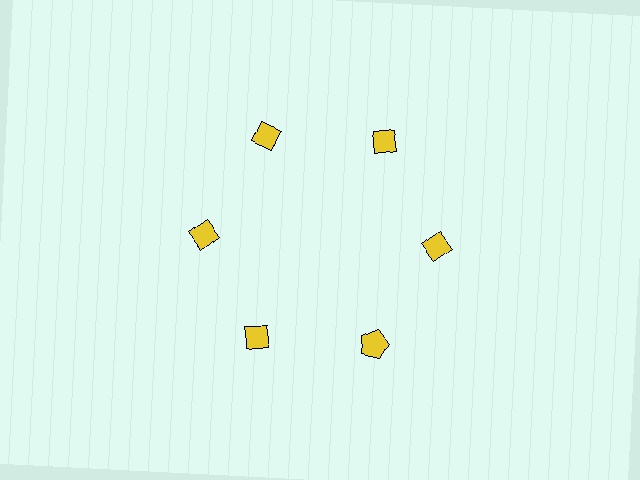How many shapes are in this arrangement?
There are 6 shapes arranged in a ring pattern.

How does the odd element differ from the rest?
It has a different shape: pentagon instead of diamond.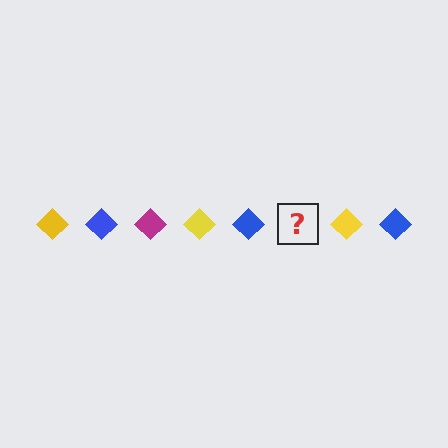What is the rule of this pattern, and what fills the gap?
The rule is that the pattern cycles through yellow, blue, magenta diamonds. The gap should be filled with a magenta diamond.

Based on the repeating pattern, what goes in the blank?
The blank should be a magenta diamond.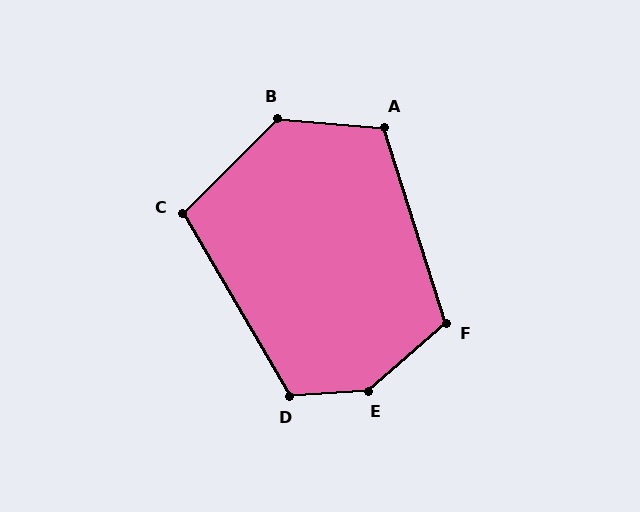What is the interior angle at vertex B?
Approximately 130 degrees (obtuse).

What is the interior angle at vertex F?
Approximately 113 degrees (obtuse).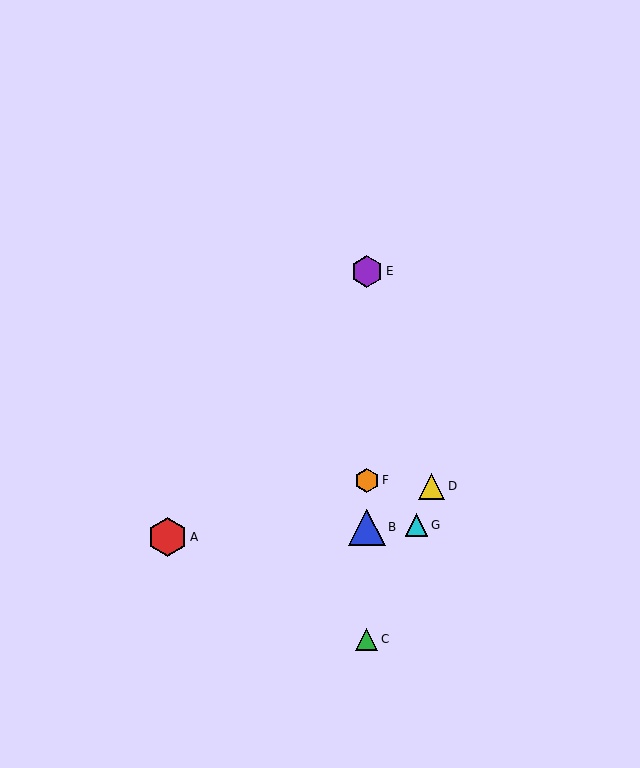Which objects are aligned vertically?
Objects B, C, E, F are aligned vertically.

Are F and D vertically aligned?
No, F is at x≈367 and D is at x≈432.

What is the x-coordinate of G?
Object G is at x≈417.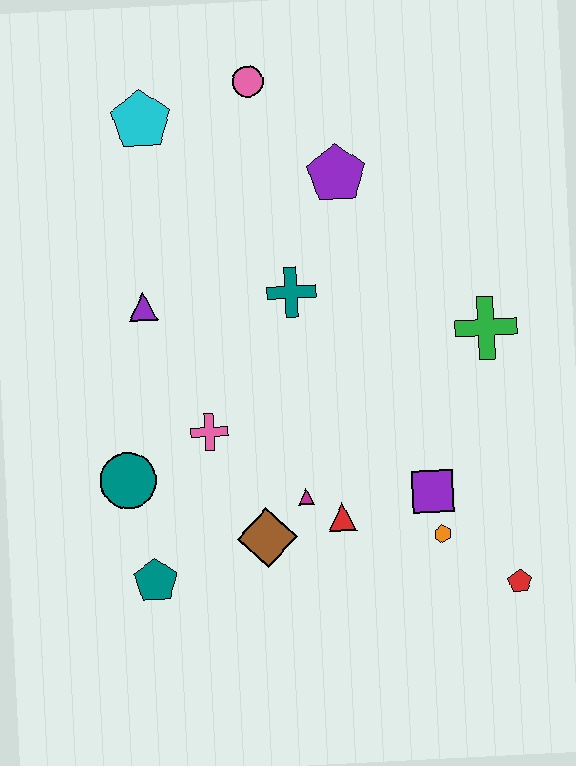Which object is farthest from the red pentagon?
The cyan pentagon is farthest from the red pentagon.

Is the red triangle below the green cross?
Yes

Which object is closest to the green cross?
The purple square is closest to the green cross.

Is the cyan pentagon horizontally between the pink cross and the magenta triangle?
No